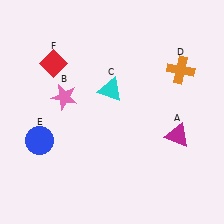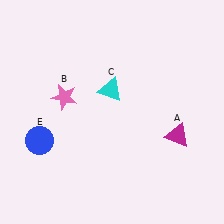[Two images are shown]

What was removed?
The orange cross (D), the red diamond (F) were removed in Image 2.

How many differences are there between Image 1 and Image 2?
There are 2 differences between the two images.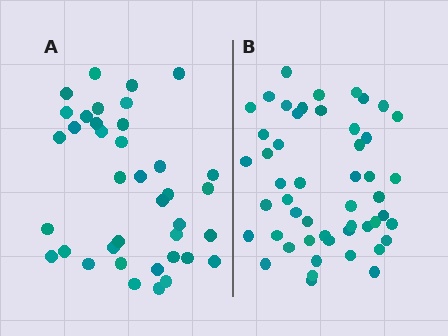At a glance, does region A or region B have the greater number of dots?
Region B (the right region) has more dots.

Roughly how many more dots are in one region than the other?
Region B has roughly 12 or so more dots than region A.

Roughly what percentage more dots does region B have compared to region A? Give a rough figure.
About 30% more.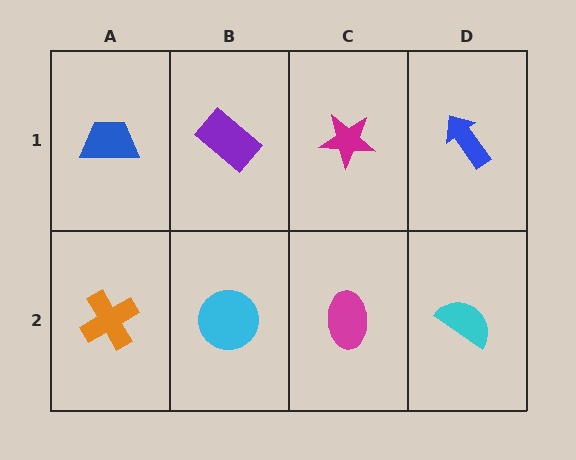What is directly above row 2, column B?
A purple rectangle.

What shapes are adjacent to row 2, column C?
A magenta star (row 1, column C), a cyan circle (row 2, column B), a cyan semicircle (row 2, column D).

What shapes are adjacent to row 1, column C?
A magenta ellipse (row 2, column C), a purple rectangle (row 1, column B), a blue arrow (row 1, column D).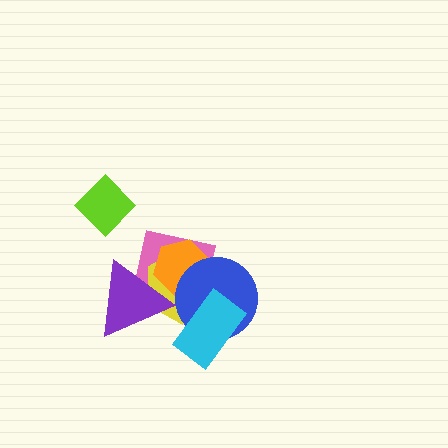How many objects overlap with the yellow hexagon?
5 objects overlap with the yellow hexagon.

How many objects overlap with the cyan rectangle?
3 objects overlap with the cyan rectangle.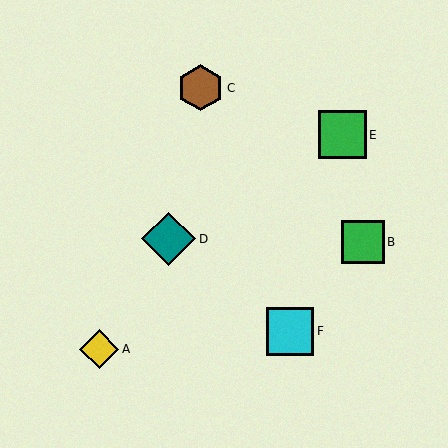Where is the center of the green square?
The center of the green square is at (363, 242).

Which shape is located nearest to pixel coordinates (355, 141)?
The green square (labeled E) at (343, 135) is nearest to that location.